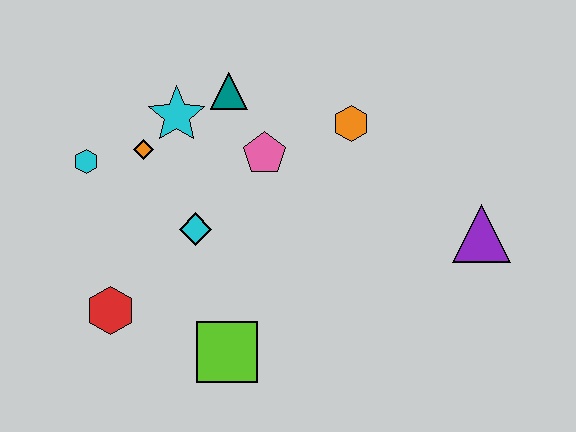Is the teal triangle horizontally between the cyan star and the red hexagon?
No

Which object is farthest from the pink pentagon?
The purple triangle is farthest from the pink pentagon.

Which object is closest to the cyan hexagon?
The orange diamond is closest to the cyan hexagon.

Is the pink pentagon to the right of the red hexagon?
Yes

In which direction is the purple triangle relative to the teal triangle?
The purple triangle is to the right of the teal triangle.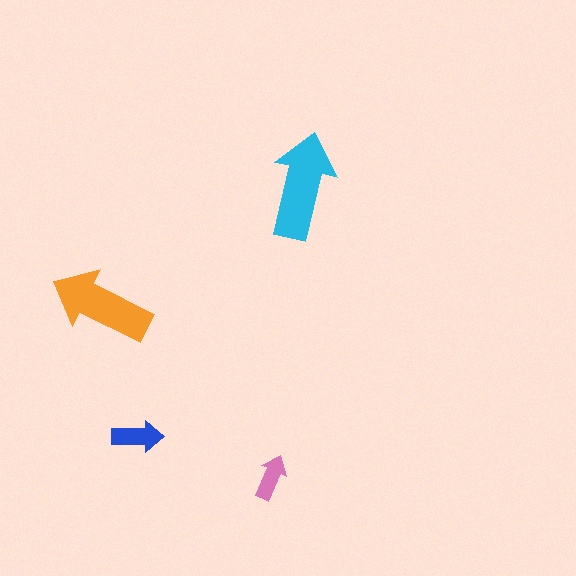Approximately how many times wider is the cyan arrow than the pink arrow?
About 2.5 times wider.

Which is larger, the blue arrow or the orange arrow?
The orange one.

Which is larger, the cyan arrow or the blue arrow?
The cyan one.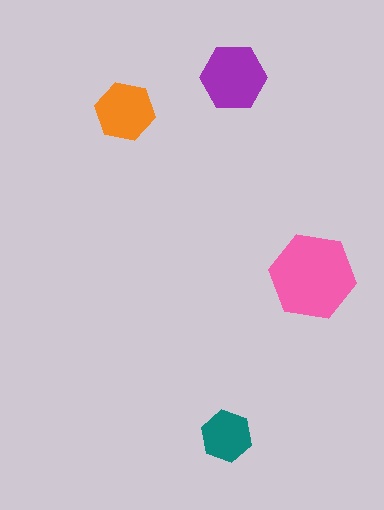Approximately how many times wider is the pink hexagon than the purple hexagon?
About 1.5 times wider.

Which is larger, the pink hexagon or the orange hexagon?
The pink one.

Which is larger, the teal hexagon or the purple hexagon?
The purple one.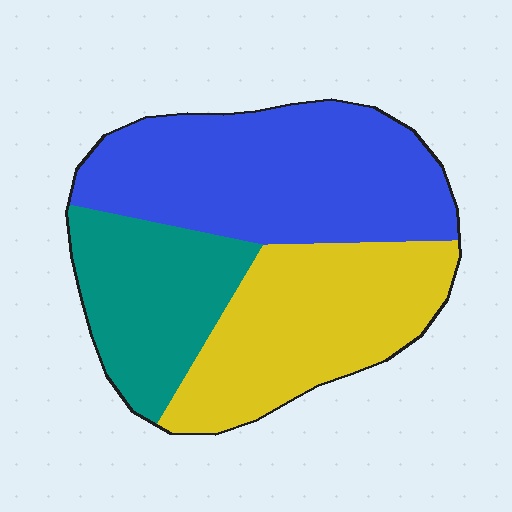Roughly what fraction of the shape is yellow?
Yellow covers 33% of the shape.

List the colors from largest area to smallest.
From largest to smallest: blue, yellow, teal.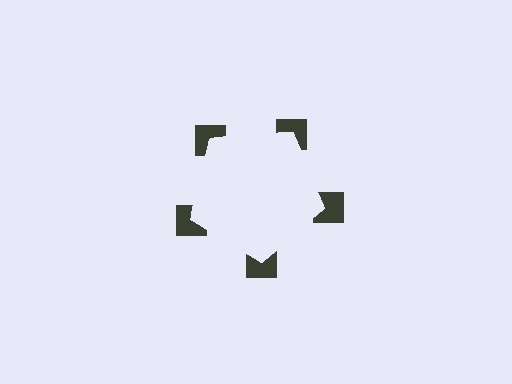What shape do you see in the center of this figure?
An illusory pentagon — its edges are inferred from the aligned wedge cuts in the notched squares, not physically drawn.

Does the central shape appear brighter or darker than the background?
It typically appears slightly brighter than the background, even though no actual brightness change is drawn.